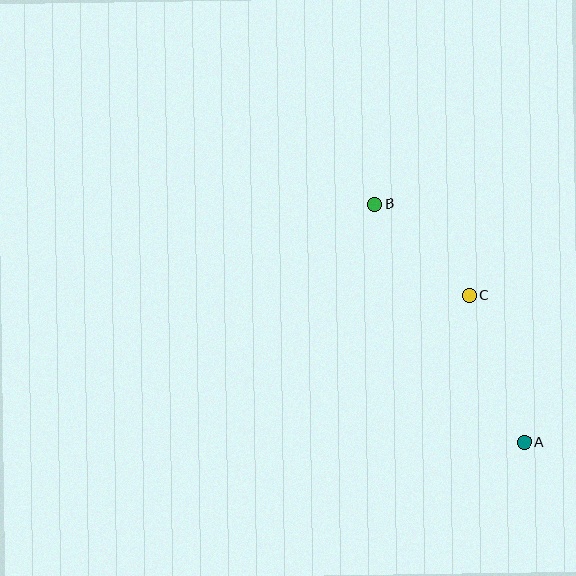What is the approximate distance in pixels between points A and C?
The distance between A and C is approximately 157 pixels.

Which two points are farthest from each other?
Points A and B are farthest from each other.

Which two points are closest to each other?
Points B and C are closest to each other.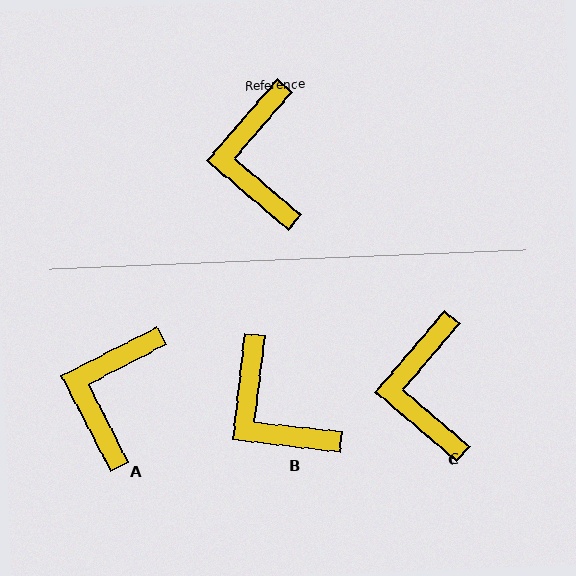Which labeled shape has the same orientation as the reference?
C.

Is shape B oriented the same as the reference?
No, it is off by about 34 degrees.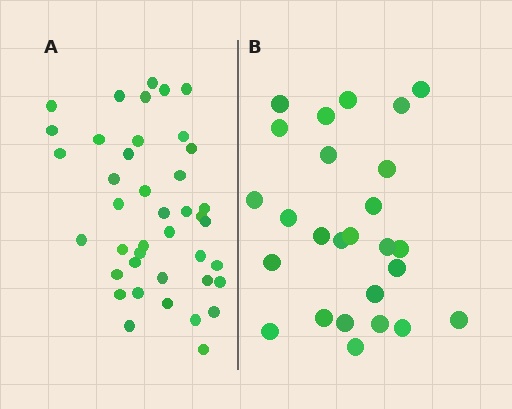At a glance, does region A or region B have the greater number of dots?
Region A (the left region) has more dots.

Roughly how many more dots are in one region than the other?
Region A has approximately 15 more dots than region B.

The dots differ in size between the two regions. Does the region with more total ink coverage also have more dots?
No. Region B has more total ink coverage because its dots are larger, but region A actually contains more individual dots. Total area can be misleading — the number of items is what matters here.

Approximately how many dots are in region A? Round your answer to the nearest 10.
About 40 dots. (The exact count is 41, which rounds to 40.)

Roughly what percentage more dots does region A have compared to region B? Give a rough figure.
About 60% more.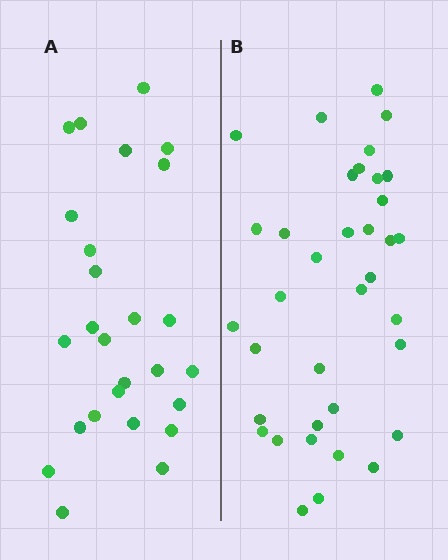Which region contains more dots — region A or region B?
Region B (the right region) has more dots.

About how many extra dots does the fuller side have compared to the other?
Region B has roughly 10 or so more dots than region A.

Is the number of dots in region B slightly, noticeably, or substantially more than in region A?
Region B has noticeably more, but not dramatically so. The ratio is roughly 1.4 to 1.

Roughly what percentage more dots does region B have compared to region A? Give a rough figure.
About 40% more.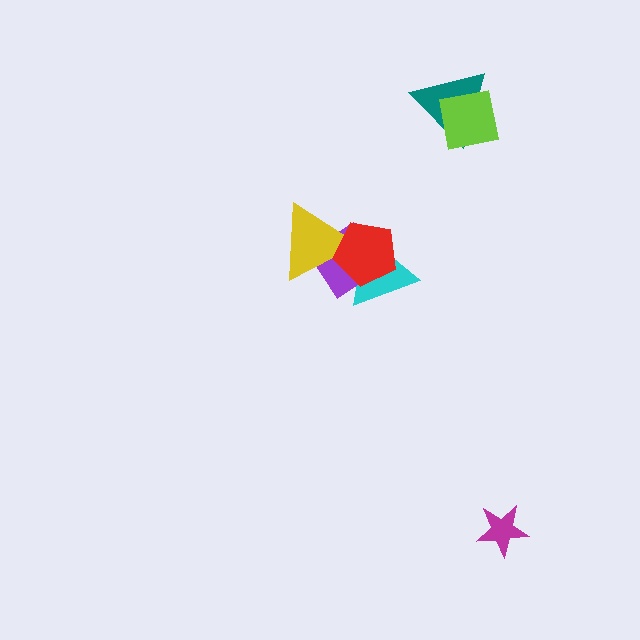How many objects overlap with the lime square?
1 object overlaps with the lime square.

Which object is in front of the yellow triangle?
The red pentagon is in front of the yellow triangle.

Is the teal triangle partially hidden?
Yes, it is partially covered by another shape.